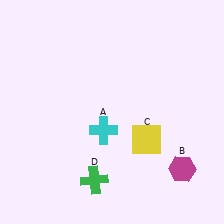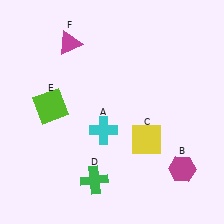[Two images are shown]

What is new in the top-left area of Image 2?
A lime square (E) was added in the top-left area of Image 2.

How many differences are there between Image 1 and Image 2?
There are 2 differences between the two images.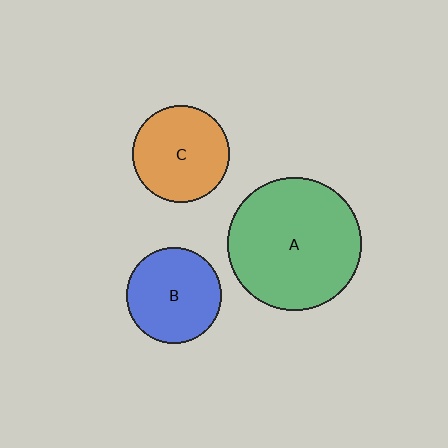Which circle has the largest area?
Circle A (green).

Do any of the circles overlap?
No, none of the circles overlap.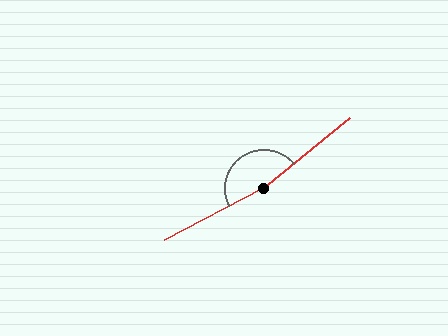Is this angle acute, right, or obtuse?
It is obtuse.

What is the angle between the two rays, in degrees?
Approximately 169 degrees.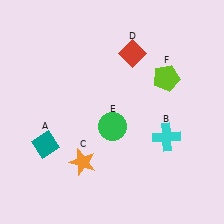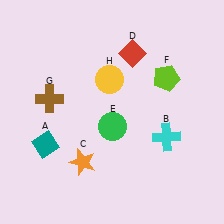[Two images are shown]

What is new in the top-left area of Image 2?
A yellow circle (H) was added in the top-left area of Image 2.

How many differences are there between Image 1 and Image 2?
There are 2 differences between the two images.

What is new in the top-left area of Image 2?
A brown cross (G) was added in the top-left area of Image 2.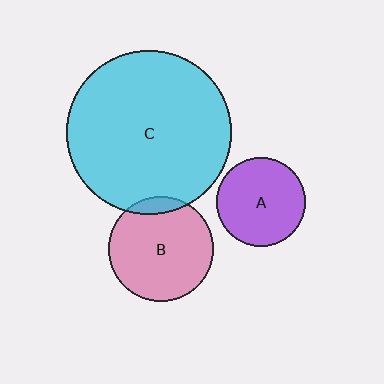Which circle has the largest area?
Circle C (cyan).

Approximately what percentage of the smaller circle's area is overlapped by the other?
Approximately 10%.